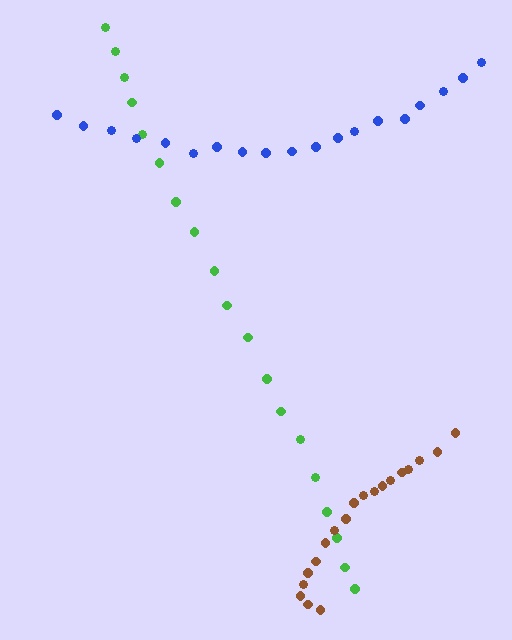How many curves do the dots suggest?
There are 3 distinct paths.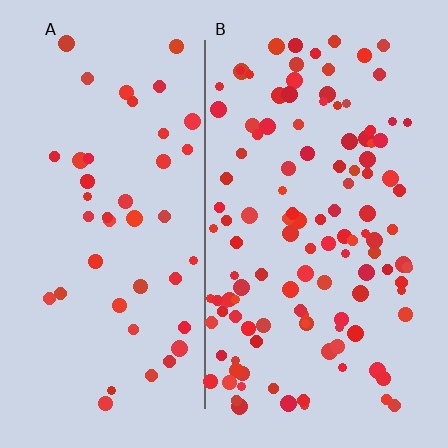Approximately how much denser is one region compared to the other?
Approximately 2.7× — region B over region A.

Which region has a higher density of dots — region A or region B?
B (the right).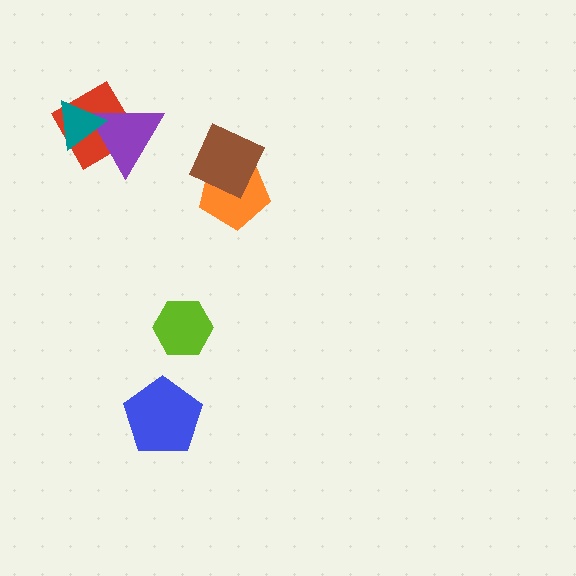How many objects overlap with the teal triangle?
2 objects overlap with the teal triangle.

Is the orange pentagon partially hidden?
Yes, it is partially covered by another shape.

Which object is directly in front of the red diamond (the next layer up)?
The purple triangle is directly in front of the red diamond.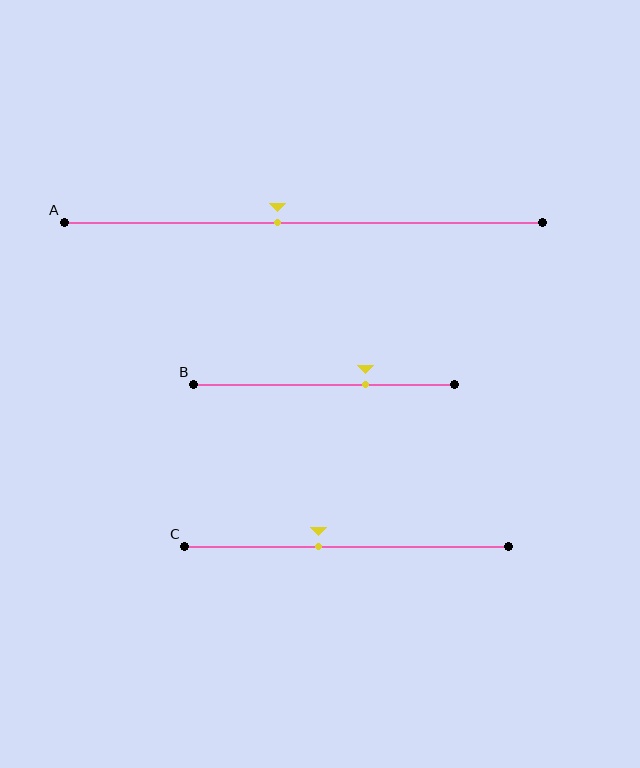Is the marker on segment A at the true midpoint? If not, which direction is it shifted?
No, the marker on segment A is shifted to the left by about 5% of the segment length.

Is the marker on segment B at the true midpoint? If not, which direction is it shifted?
No, the marker on segment B is shifted to the right by about 16% of the segment length.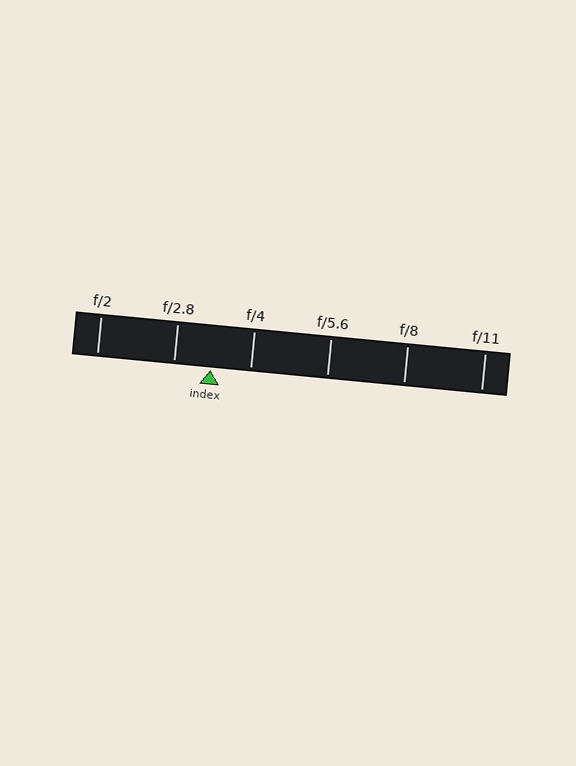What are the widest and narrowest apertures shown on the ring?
The widest aperture shown is f/2 and the narrowest is f/11.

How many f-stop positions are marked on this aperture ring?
There are 6 f-stop positions marked.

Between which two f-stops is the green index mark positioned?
The index mark is between f/2.8 and f/4.